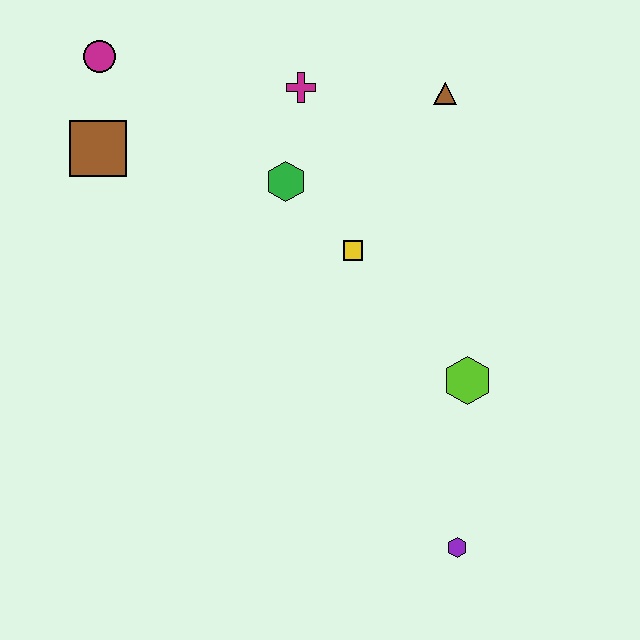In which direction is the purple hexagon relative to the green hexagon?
The purple hexagon is below the green hexagon.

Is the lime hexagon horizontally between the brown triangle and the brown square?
No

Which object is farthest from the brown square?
The purple hexagon is farthest from the brown square.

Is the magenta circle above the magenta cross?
Yes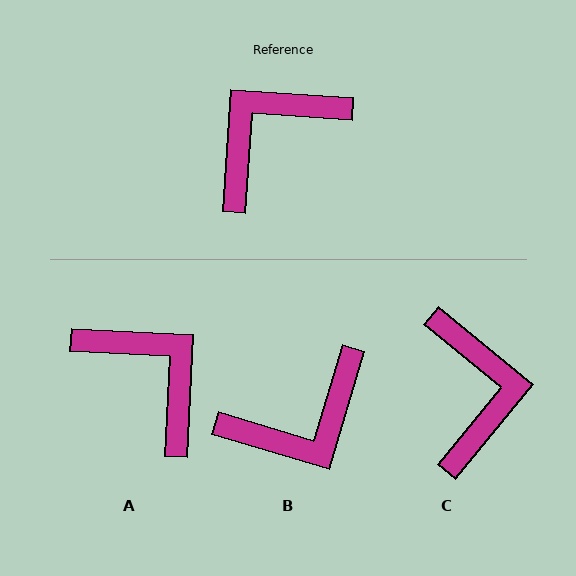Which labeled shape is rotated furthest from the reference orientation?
B, about 167 degrees away.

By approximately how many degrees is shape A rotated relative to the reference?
Approximately 89 degrees clockwise.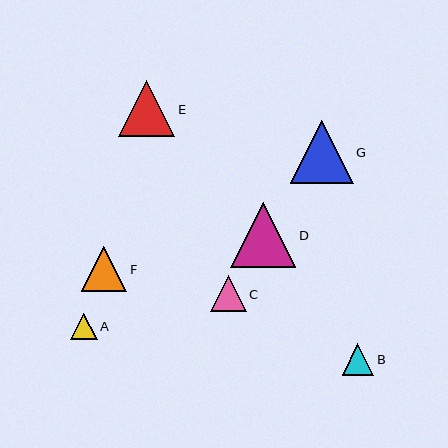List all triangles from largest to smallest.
From largest to smallest: D, G, E, F, C, B, A.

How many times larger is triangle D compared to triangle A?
Triangle D is approximately 2.5 times the size of triangle A.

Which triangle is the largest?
Triangle D is the largest with a size of approximately 65 pixels.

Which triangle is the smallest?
Triangle A is the smallest with a size of approximately 26 pixels.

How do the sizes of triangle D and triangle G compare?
Triangle D and triangle G are approximately the same size.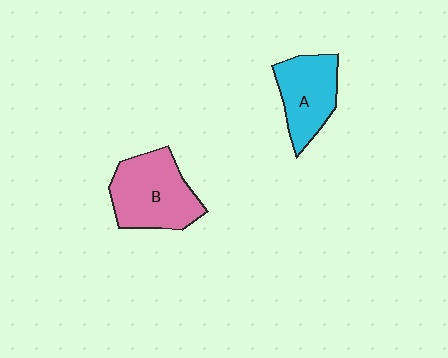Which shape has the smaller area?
Shape A (cyan).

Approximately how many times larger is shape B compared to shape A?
Approximately 1.3 times.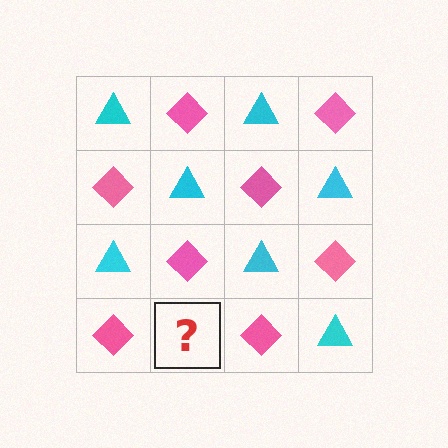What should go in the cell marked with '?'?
The missing cell should contain a cyan triangle.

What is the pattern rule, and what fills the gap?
The rule is that it alternates cyan triangle and pink diamond in a checkerboard pattern. The gap should be filled with a cyan triangle.